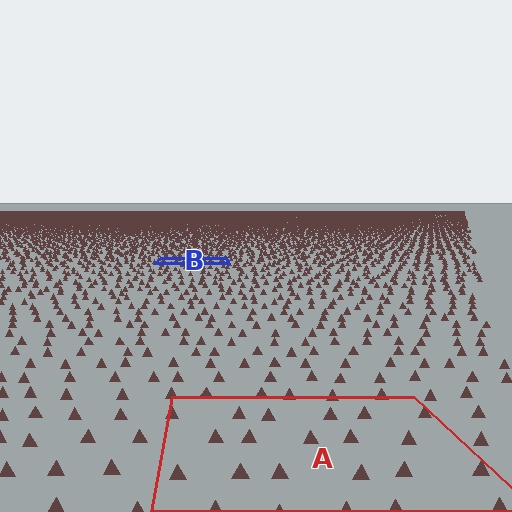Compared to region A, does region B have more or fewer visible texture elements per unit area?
Region B has more texture elements per unit area — they are packed more densely because it is farther away.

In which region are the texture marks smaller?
The texture marks are smaller in region B, because it is farther away.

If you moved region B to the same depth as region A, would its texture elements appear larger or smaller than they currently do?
They would appear larger. At a closer depth, the same texture elements are projected at a bigger on-screen size.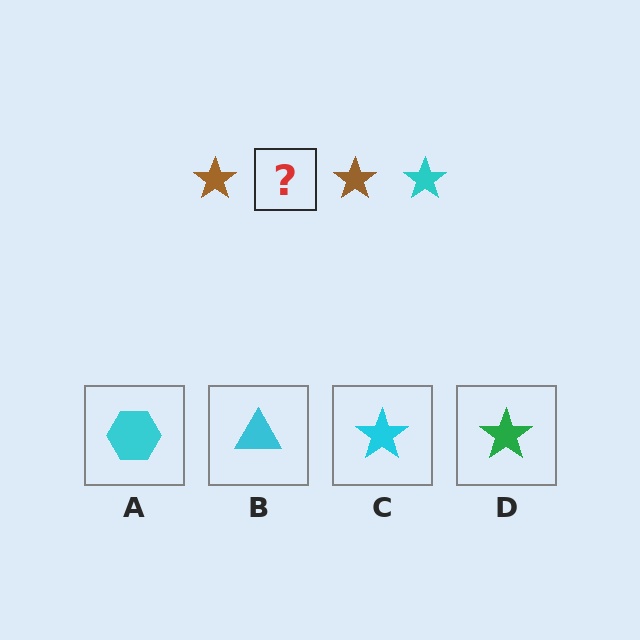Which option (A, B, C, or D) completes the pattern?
C.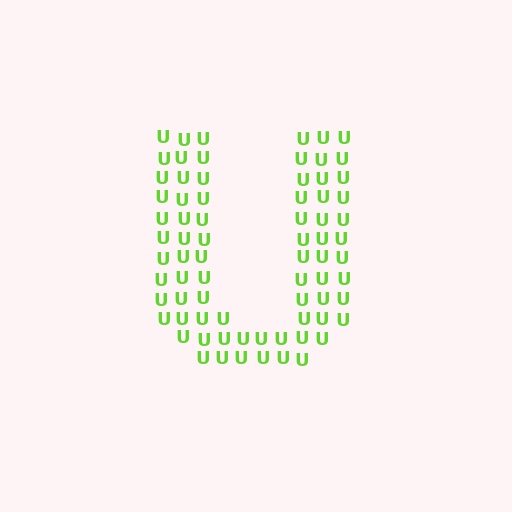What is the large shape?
The large shape is the letter U.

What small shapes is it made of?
It is made of small letter U's.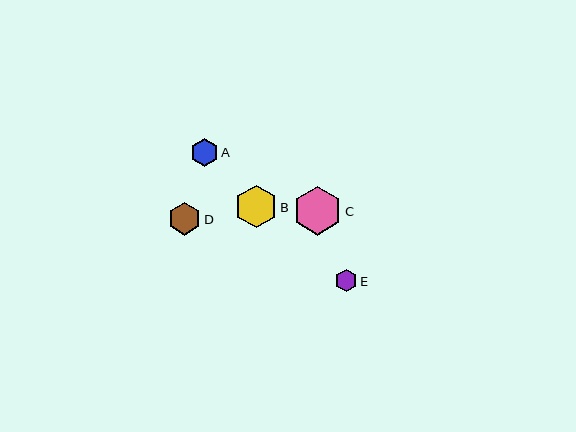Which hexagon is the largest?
Hexagon C is the largest with a size of approximately 49 pixels.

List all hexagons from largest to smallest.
From largest to smallest: C, B, D, A, E.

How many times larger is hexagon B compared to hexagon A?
Hexagon B is approximately 1.5 times the size of hexagon A.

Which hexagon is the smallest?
Hexagon E is the smallest with a size of approximately 22 pixels.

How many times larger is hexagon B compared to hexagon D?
Hexagon B is approximately 1.3 times the size of hexagon D.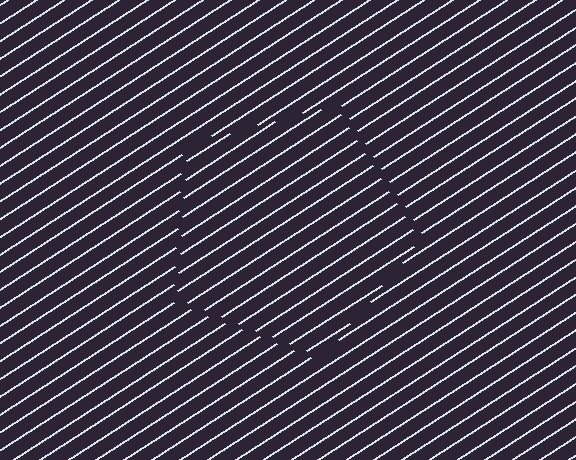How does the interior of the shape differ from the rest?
The interior of the shape contains the same grating, shifted by half a period — the contour is defined by the phase discontinuity where line-ends from the inner and outer gratings abut.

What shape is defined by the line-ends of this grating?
An illusory pentagon. The interior of the shape contains the same grating, shifted by half a period — the contour is defined by the phase discontinuity where line-ends from the inner and outer gratings abut.